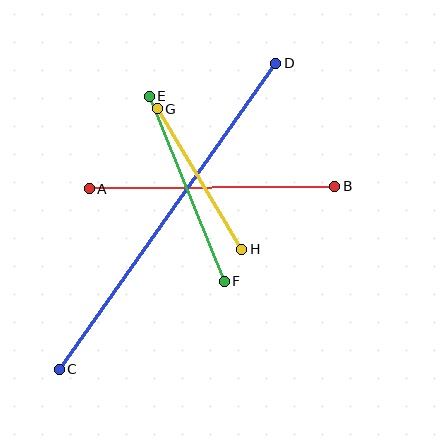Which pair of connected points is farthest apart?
Points C and D are farthest apart.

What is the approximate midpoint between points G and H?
The midpoint is at approximately (199, 179) pixels.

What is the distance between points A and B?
The distance is approximately 245 pixels.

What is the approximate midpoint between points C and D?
The midpoint is at approximately (167, 216) pixels.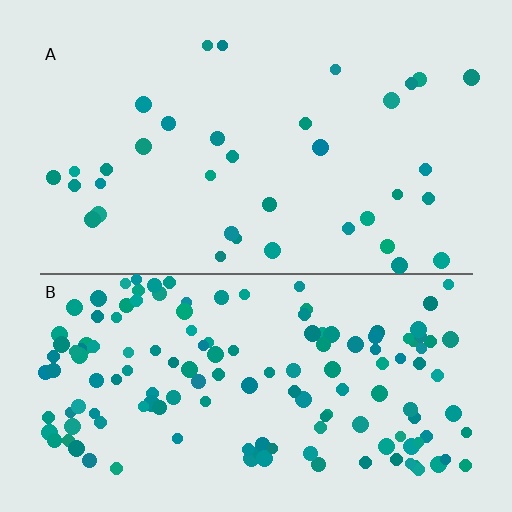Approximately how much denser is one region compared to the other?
Approximately 4.0× — region B over region A.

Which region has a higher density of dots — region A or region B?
B (the bottom).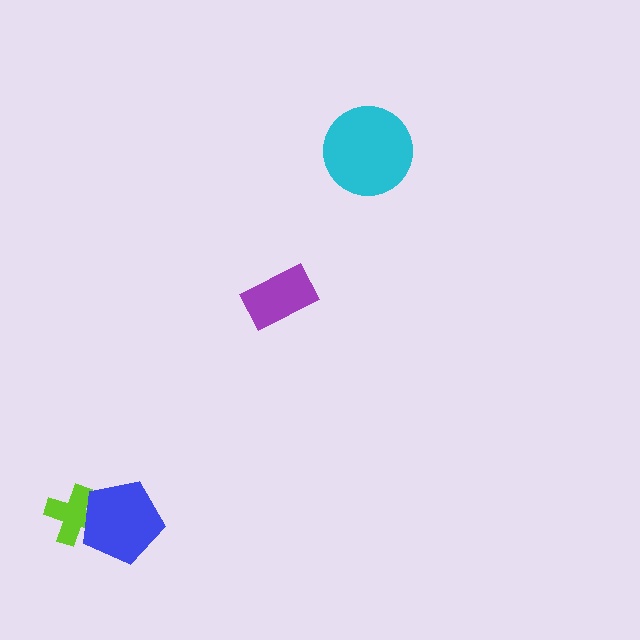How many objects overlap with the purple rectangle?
0 objects overlap with the purple rectangle.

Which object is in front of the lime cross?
The blue pentagon is in front of the lime cross.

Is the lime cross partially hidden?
Yes, it is partially covered by another shape.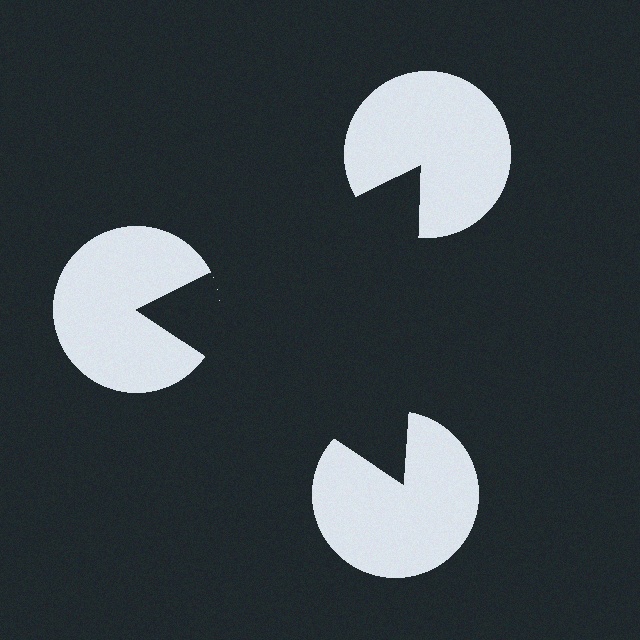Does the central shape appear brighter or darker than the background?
It typically appears slightly darker than the background, even though no actual brightness change is drawn.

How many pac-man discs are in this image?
There are 3 — one at each vertex of the illusory triangle.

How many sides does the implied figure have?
3 sides.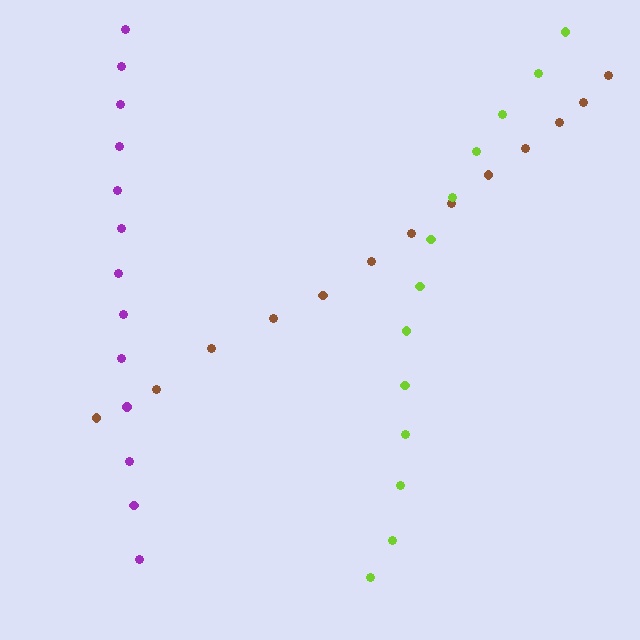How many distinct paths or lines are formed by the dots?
There are 3 distinct paths.